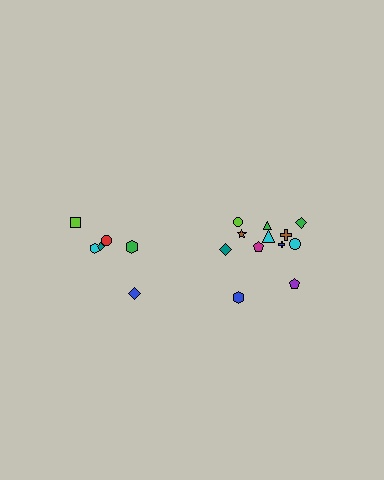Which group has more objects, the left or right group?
The right group.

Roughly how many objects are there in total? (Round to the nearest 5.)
Roughly 20 objects in total.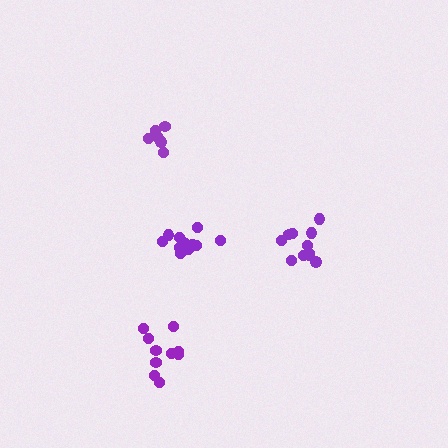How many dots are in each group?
Group 1: 11 dots, Group 2: 7 dots, Group 3: 11 dots, Group 4: 10 dots (39 total).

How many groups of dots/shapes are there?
There are 4 groups.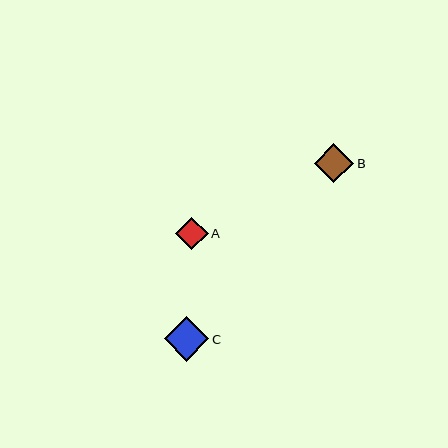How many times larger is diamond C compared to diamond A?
Diamond C is approximately 1.4 times the size of diamond A.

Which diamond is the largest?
Diamond C is the largest with a size of approximately 45 pixels.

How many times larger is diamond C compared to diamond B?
Diamond C is approximately 1.1 times the size of diamond B.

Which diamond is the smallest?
Diamond A is the smallest with a size of approximately 32 pixels.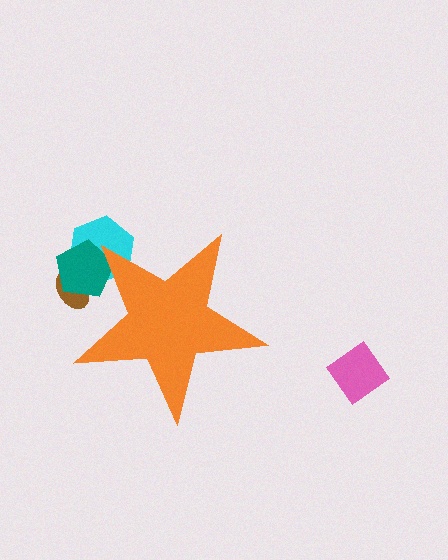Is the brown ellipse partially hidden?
Yes, the brown ellipse is partially hidden behind the orange star.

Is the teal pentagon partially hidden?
Yes, the teal pentagon is partially hidden behind the orange star.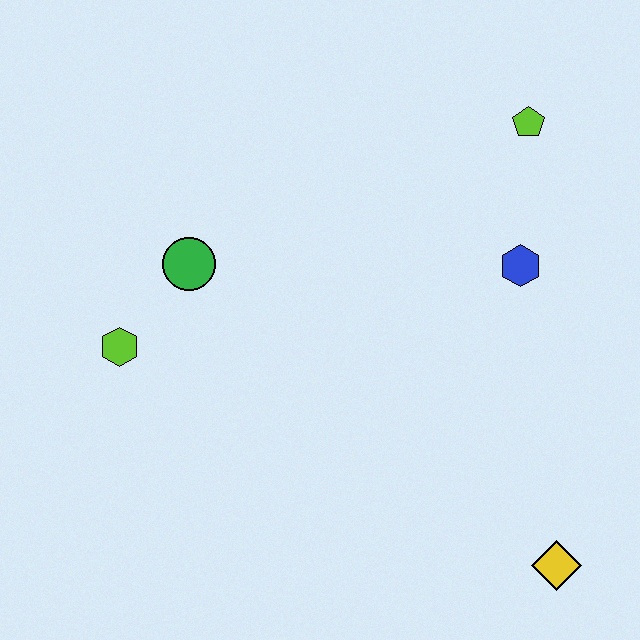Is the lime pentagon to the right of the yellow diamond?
No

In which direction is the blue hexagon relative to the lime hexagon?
The blue hexagon is to the right of the lime hexagon.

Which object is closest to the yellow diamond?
The blue hexagon is closest to the yellow diamond.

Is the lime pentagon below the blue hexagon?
No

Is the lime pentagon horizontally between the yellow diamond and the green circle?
Yes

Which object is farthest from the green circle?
The yellow diamond is farthest from the green circle.